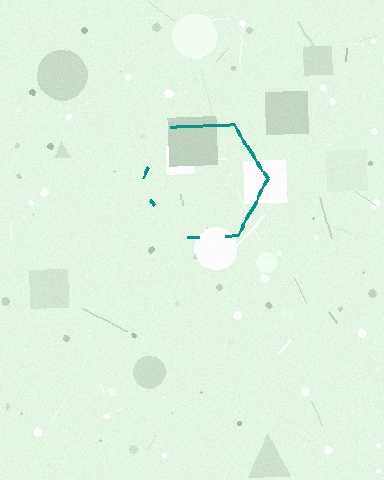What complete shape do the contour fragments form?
The contour fragments form a hexagon.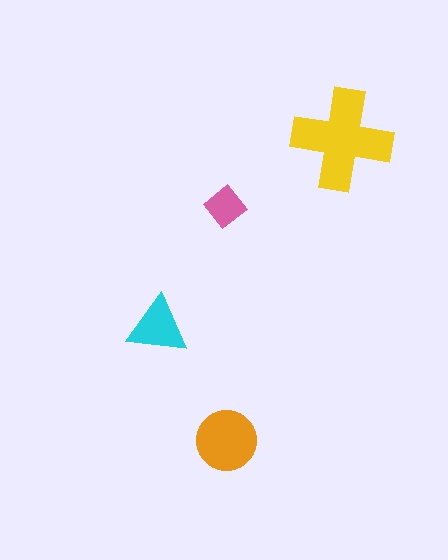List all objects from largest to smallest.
The yellow cross, the orange circle, the cyan triangle, the pink diamond.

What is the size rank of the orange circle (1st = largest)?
2nd.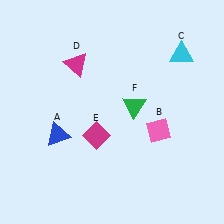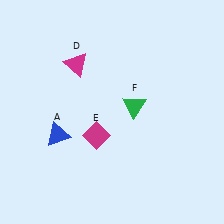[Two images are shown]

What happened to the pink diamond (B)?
The pink diamond (B) was removed in Image 2. It was in the bottom-right area of Image 1.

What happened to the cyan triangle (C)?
The cyan triangle (C) was removed in Image 2. It was in the top-right area of Image 1.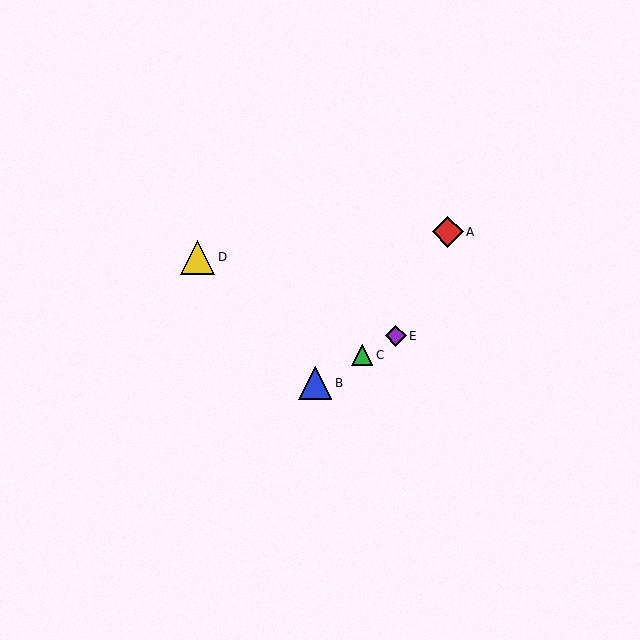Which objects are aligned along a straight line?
Objects B, C, E are aligned along a straight line.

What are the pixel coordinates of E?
Object E is at (396, 336).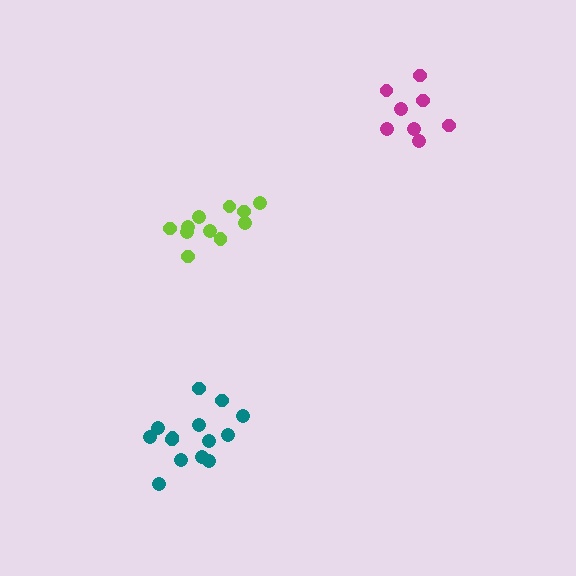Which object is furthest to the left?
The teal cluster is leftmost.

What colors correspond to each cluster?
The clusters are colored: magenta, lime, teal.